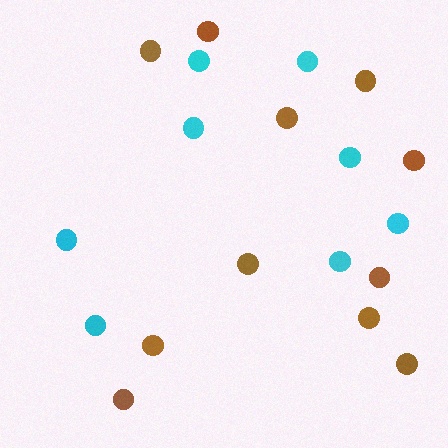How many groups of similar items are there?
There are 2 groups: one group of cyan circles (8) and one group of brown circles (11).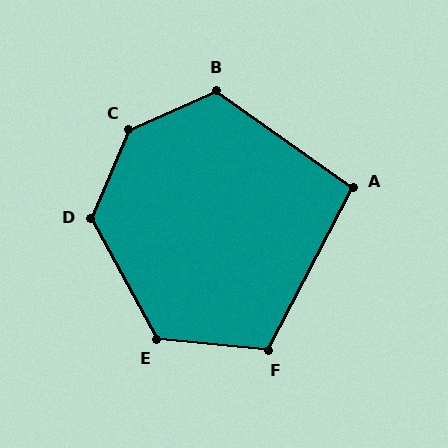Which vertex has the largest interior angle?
C, at approximately 138 degrees.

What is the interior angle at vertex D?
Approximately 128 degrees (obtuse).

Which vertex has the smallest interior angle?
A, at approximately 98 degrees.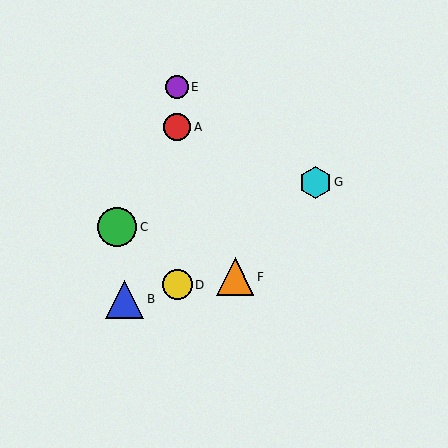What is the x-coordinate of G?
Object G is at x≈315.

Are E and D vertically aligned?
Yes, both are at x≈177.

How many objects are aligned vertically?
3 objects (A, D, E) are aligned vertically.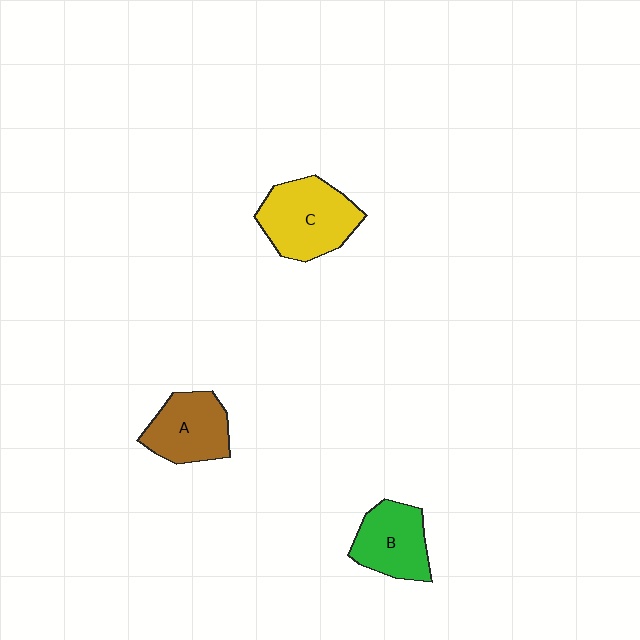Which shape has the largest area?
Shape C (yellow).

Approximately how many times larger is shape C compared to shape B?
Approximately 1.3 times.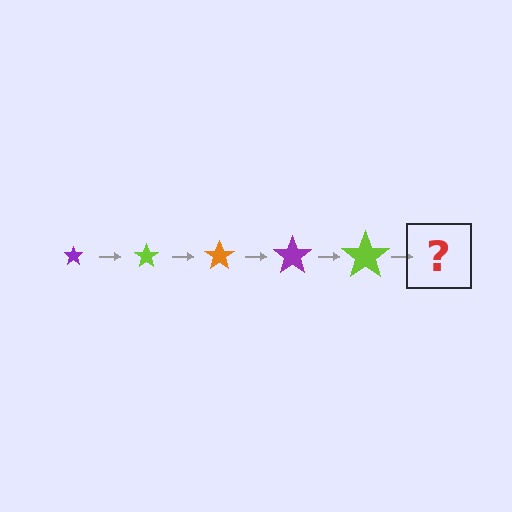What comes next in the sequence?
The next element should be an orange star, larger than the previous one.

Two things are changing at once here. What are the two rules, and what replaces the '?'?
The two rules are that the star grows larger each step and the color cycles through purple, lime, and orange. The '?' should be an orange star, larger than the previous one.